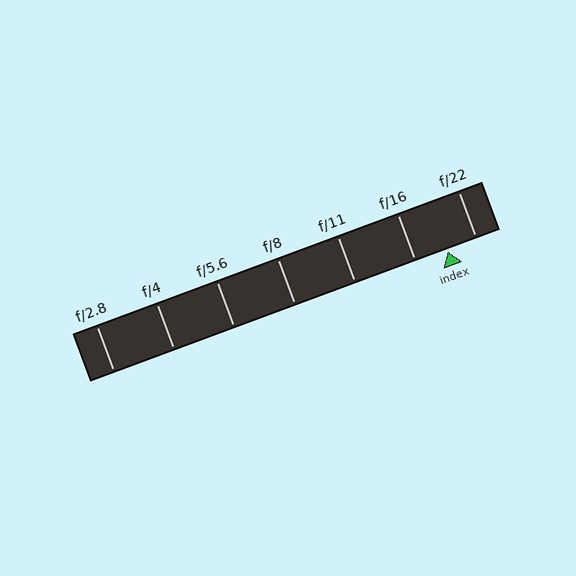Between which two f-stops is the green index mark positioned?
The index mark is between f/16 and f/22.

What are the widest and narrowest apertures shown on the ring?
The widest aperture shown is f/2.8 and the narrowest is f/22.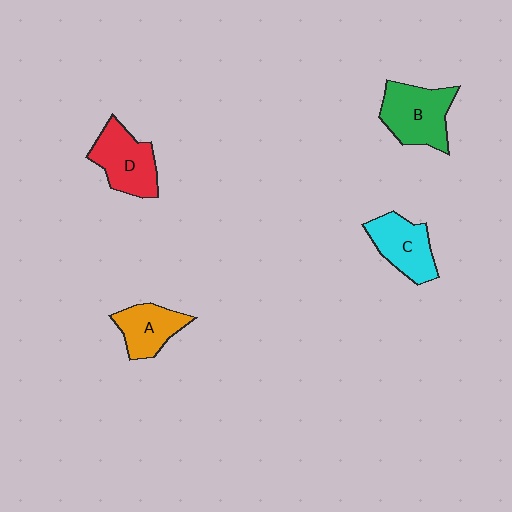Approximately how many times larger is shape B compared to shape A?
Approximately 1.4 times.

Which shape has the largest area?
Shape B (green).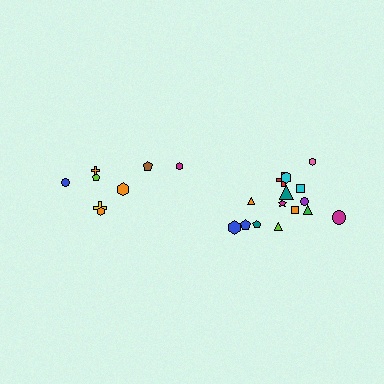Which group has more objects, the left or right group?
The right group.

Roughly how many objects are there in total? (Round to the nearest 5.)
Roughly 25 objects in total.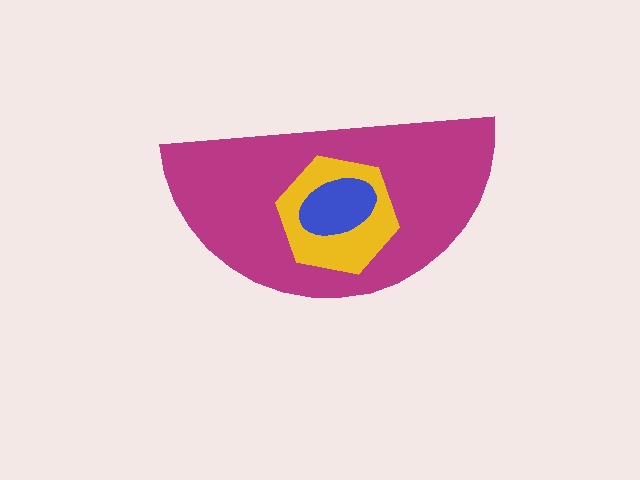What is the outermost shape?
The magenta semicircle.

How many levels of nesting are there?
3.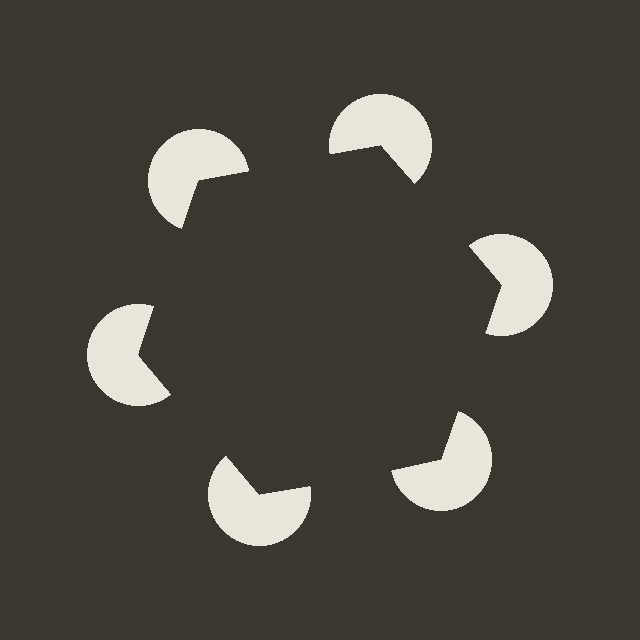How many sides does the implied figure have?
6 sides.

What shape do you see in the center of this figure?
An illusory hexagon — its edges are inferred from the aligned wedge cuts in the pac-man discs, not physically drawn.